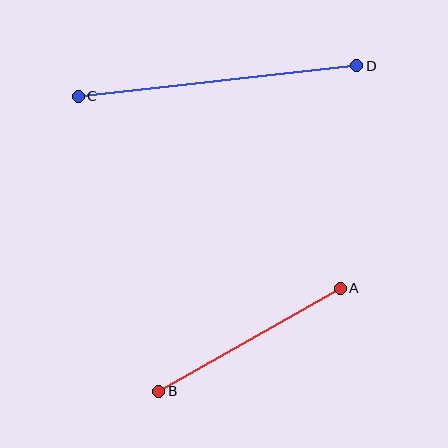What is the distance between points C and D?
The distance is approximately 280 pixels.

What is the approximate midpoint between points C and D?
The midpoint is at approximately (217, 81) pixels.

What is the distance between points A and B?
The distance is approximately 209 pixels.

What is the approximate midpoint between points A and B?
The midpoint is at approximately (249, 340) pixels.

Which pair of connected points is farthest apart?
Points C and D are farthest apart.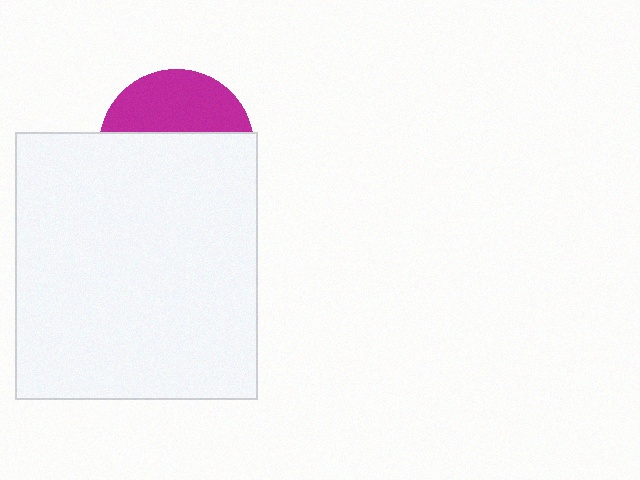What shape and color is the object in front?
The object in front is a white rectangle.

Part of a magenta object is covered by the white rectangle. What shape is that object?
It is a circle.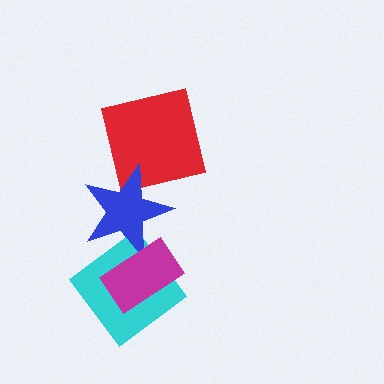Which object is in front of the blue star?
The magenta rectangle is in front of the blue star.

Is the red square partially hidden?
Yes, it is partially covered by another shape.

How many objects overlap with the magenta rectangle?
2 objects overlap with the magenta rectangle.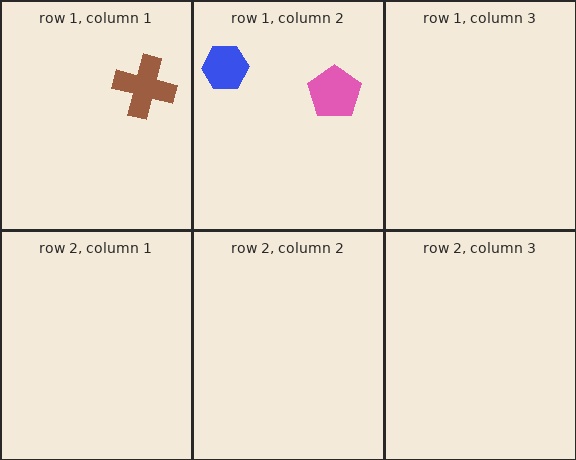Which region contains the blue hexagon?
The row 1, column 2 region.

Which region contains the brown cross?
The row 1, column 1 region.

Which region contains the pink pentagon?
The row 1, column 2 region.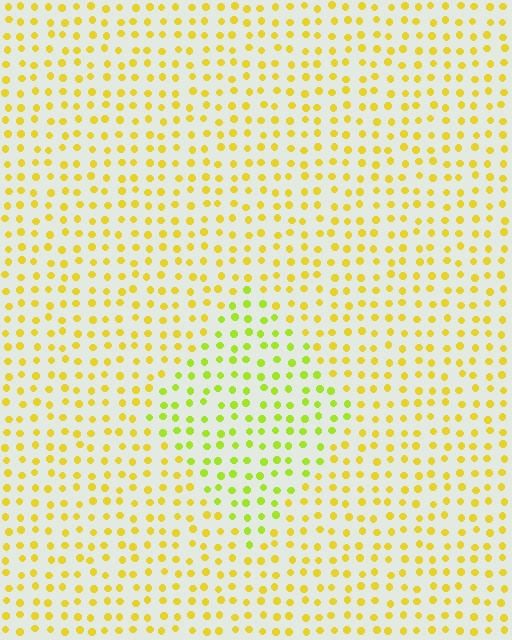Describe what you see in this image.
The image is filled with small yellow elements in a uniform arrangement. A diamond-shaped region is visible where the elements are tinted to a slightly different hue, forming a subtle color boundary.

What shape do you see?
I see a diamond.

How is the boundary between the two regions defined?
The boundary is defined purely by a slight shift in hue (about 28 degrees). Spacing, size, and orientation are identical on both sides.